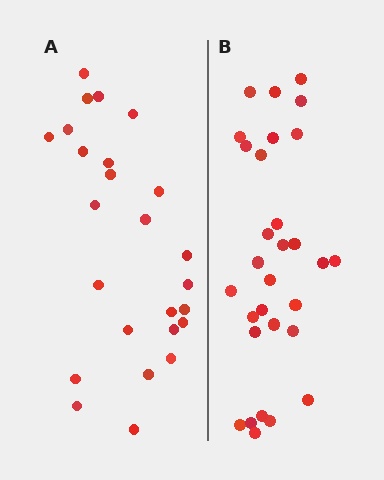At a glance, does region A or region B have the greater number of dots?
Region B (the right region) has more dots.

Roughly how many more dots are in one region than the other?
Region B has about 5 more dots than region A.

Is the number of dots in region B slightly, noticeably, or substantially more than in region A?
Region B has only slightly more — the two regions are fairly close. The ratio is roughly 1.2 to 1.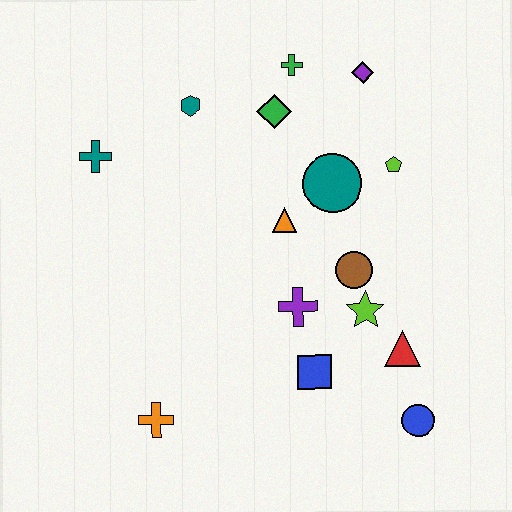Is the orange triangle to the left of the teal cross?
No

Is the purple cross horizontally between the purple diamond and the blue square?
No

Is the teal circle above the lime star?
Yes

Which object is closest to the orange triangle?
The teal circle is closest to the orange triangle.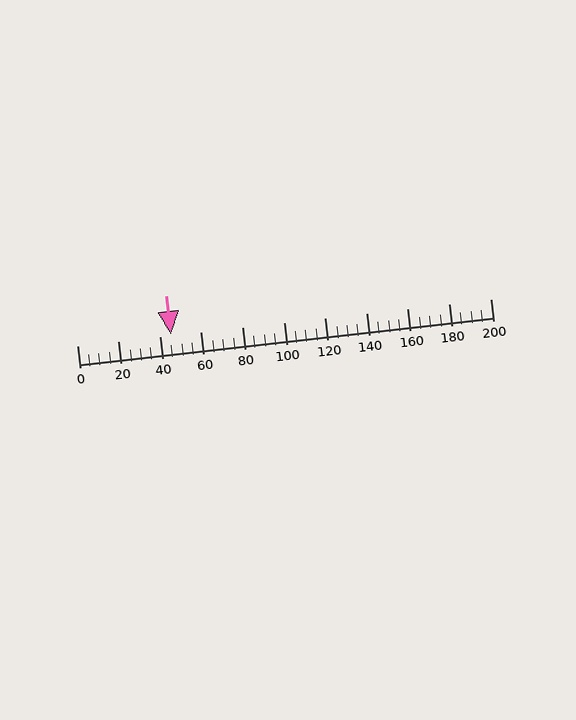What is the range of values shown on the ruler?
The ruler shows values from 0 to 200.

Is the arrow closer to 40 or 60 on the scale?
The arrow is closer to 40.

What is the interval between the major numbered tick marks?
The major tick marks are spaced 20 units apart.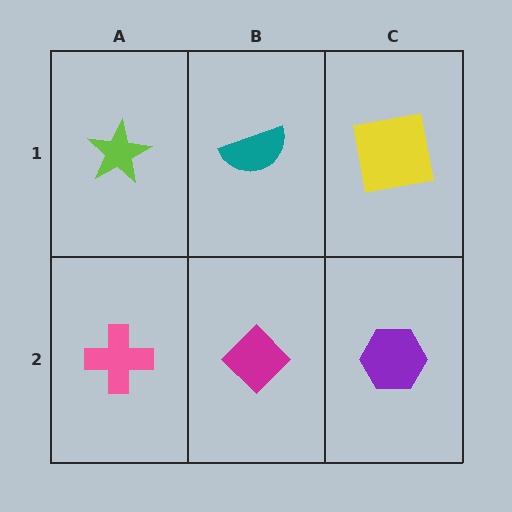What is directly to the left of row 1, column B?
A lime star.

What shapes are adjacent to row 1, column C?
A purple hexagon (row 2, column C), a teal semicircle (row 1, column B).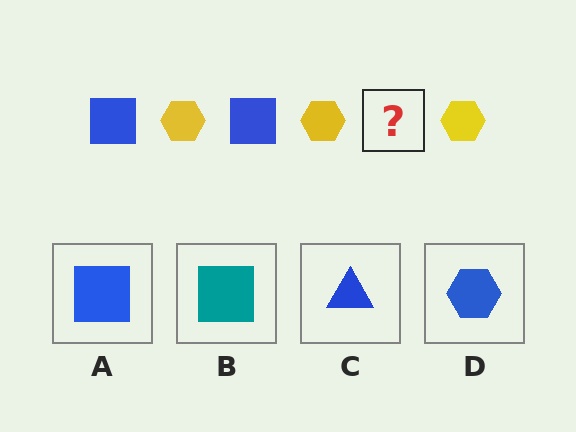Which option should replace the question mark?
Option A.